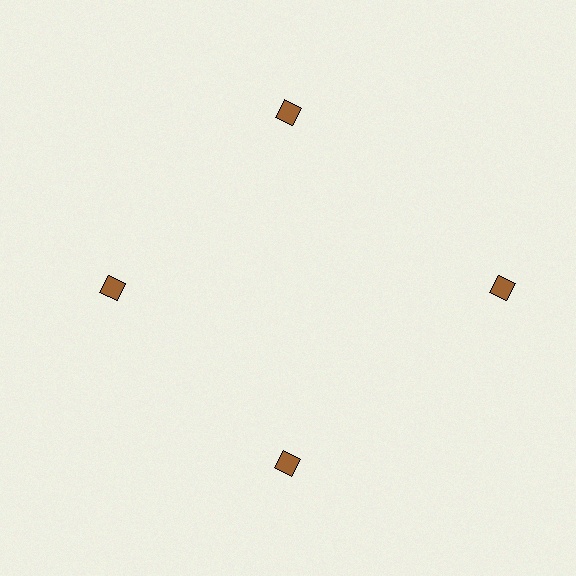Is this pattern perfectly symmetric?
No. The 4 brown diamonds are arranged in a ring, but one element near the 3 o'clock position is pushed outward from the center, breaking the 4-fold rotational symmetry.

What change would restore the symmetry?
The symmetry would be restored by moving it inward, back onto the ring so that all 4 diamonds sit at equal angles and equal distance from the center.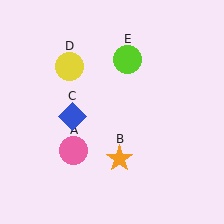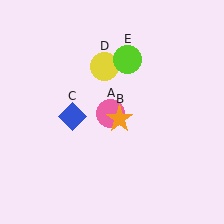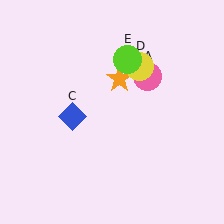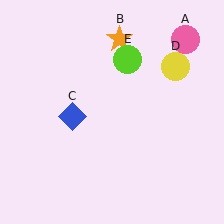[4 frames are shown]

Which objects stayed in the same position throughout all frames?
Blue diamond (object C) and lime circle (object E) remained stationary.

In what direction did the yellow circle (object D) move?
The yellow circle (object D) moved right.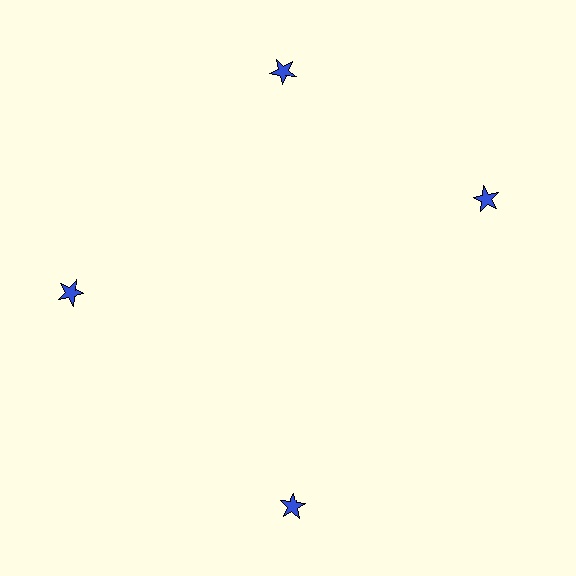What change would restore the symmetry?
The symmetry would be restored by rotating it back into even spacing with its neighbors so that all 4 stars sit at equal angles and equal distance from the center.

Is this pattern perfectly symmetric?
No. The 4 blue stars are arranged in a ring, but one element near the 3 o'clock position is rotated out of alignment along the ring, breaking the 4-fold rotational symmetry.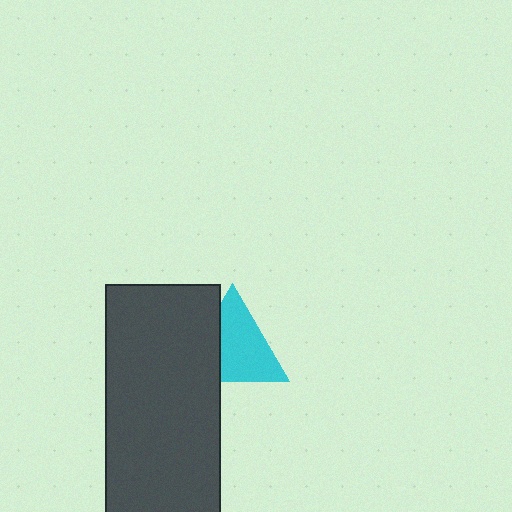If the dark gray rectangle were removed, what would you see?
You would see the complete cyan triangle.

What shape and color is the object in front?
The object in front is a dark gray rectangle.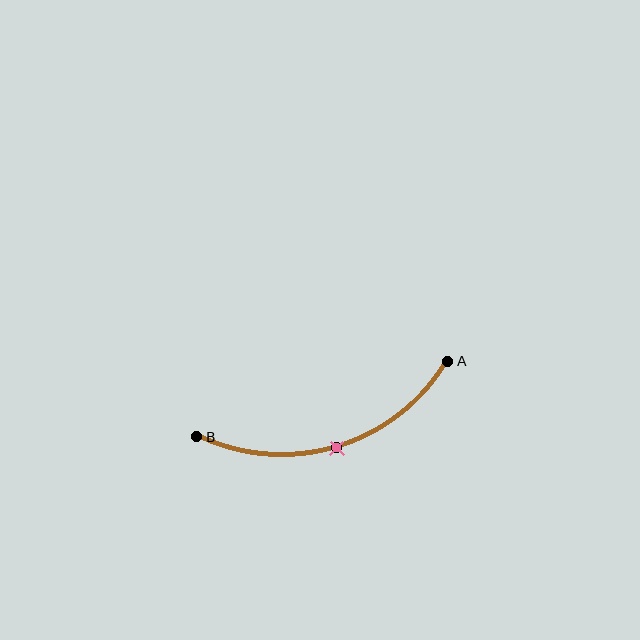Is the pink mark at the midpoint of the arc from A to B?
Yes. The pink mark lies on the arc at equal arc-length from both A and B — it is the arc midpoint.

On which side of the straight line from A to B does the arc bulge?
The arc bulges below the straight line connecting A and B.